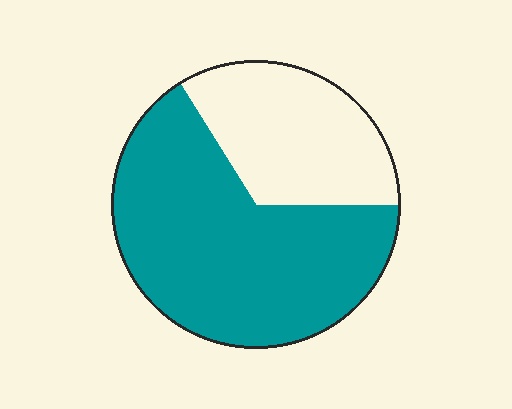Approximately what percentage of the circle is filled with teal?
Approximately 65%.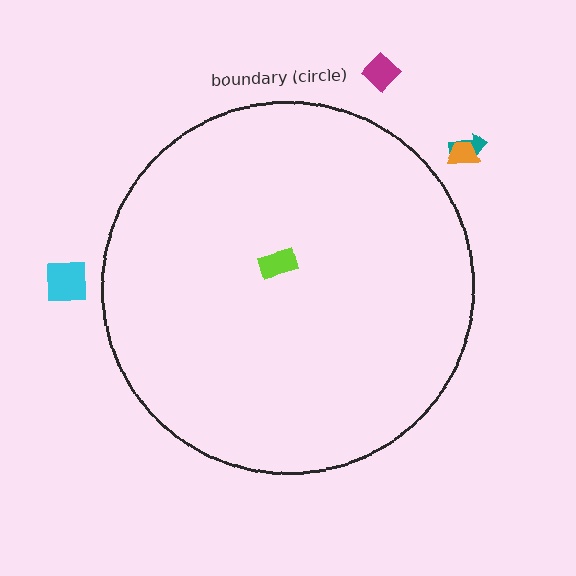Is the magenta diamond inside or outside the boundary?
Outside.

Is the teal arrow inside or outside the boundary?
Outside.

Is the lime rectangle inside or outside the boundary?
Inside.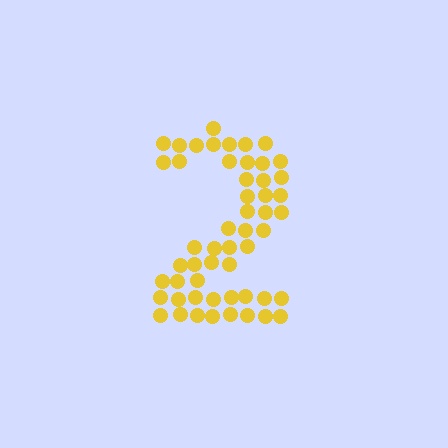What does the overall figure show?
The overall figure shows the digit 2.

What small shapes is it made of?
It is made of small circles.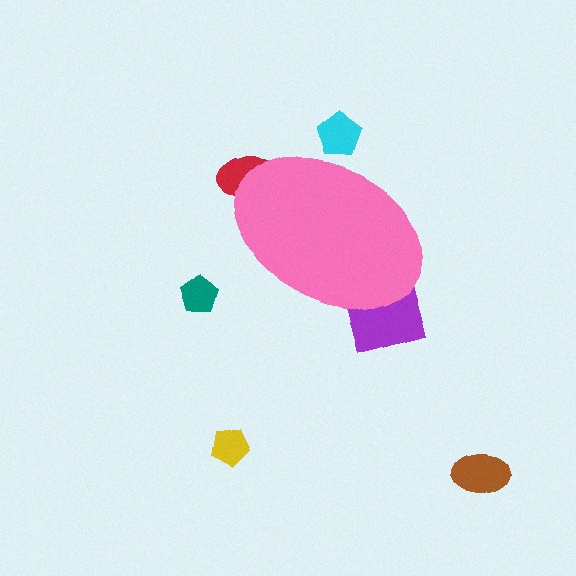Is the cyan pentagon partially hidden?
Yes, the cyan pentagon is partially hidden behind the pink ellipse.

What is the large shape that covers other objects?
A pink ellipse.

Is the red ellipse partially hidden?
Yes, the red ellipse is partially hidden behind the pink ellipse.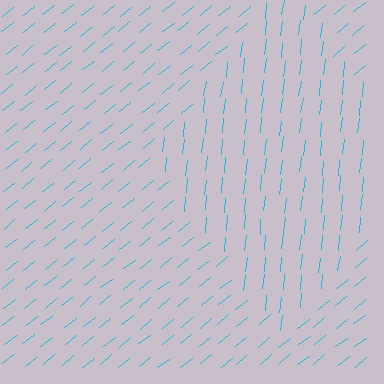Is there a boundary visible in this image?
Yes, there is a texture boundary formed by a change in line orientation.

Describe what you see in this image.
The image is filled with small cyan line segments. A diamond region in the image has lines oriented differently from the surrounding lines, creating a visible texture boundary.